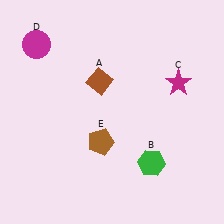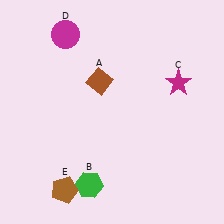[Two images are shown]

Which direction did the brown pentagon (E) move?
The brown pentagon (E) moved down.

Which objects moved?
The objects that moved are: the green hexagon (B), the magenta circle (D), the brown pentagon (E).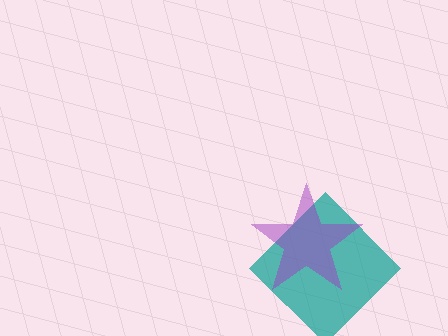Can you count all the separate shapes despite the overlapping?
Yes, there are 2 separate shapes.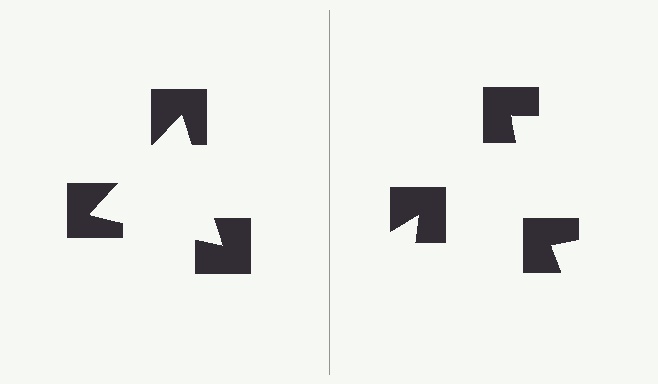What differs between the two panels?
The notched squares are positioned identically on both sides; only the wedge orientations differ. On the left they align to a triangle; on the right they are misaligned.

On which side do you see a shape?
An illusory triangle appears on the left side. On the right side the wedge cuts are rotated, so no coherent shape forms.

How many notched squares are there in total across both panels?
6 — 3 on each side.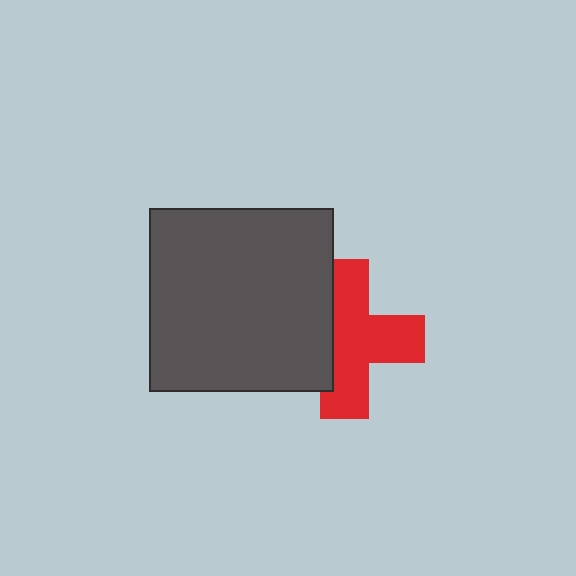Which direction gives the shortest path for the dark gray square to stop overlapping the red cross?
Moving left gives the shortest separation.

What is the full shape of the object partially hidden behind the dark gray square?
The partially hidden object is a red cross.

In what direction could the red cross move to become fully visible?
The red cross could move right. That would shift it out from behind the dark gray square entirely.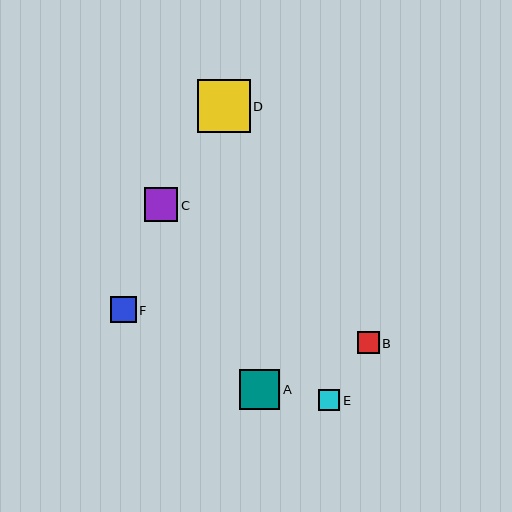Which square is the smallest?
Square E is the smallest with a size of approximately 21 pixels.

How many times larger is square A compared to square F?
Square A is approximately 1.6 times the size of square F.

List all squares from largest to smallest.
From largest to smallest: D, A, C, F, B, E.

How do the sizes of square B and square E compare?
Square B and square E are approximately the same size.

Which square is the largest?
Square D is the largest with a size of approximately 53 pixels.